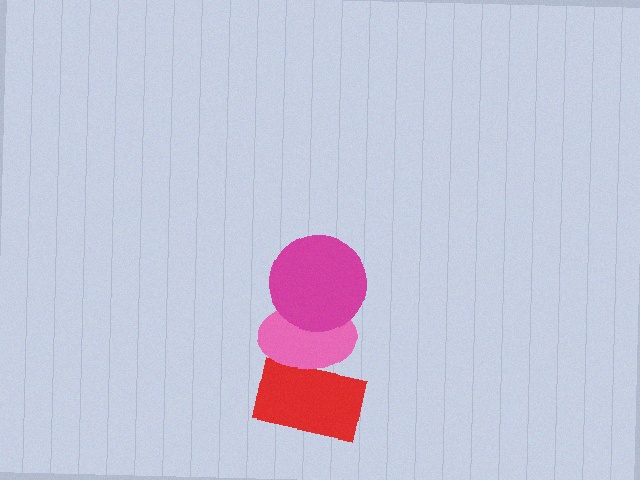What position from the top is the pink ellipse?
The pink ellipse is 2nd from the top.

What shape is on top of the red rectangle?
The pink ellipse is on top of the red rectangle.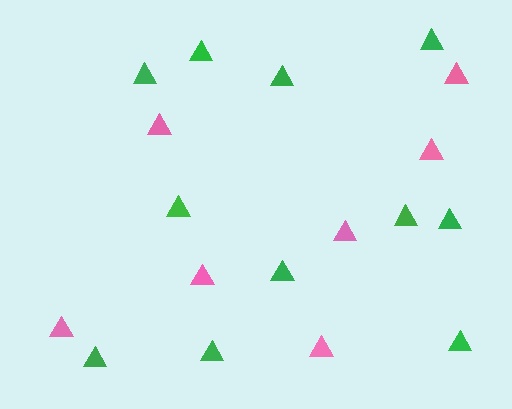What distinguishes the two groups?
There are 2 groups: one group of green triangles (11) and one group of pink triangles (7).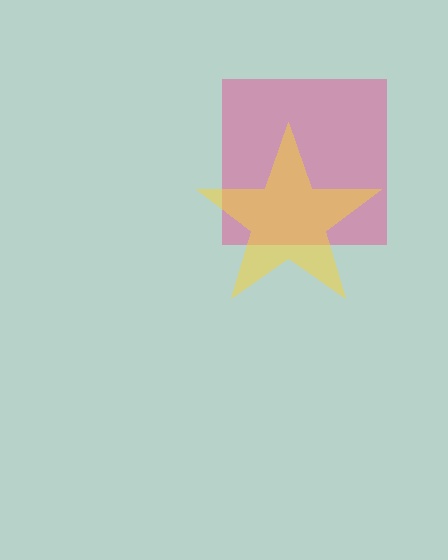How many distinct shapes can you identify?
There are 2 distinct shapes: a pink square, a yellow star.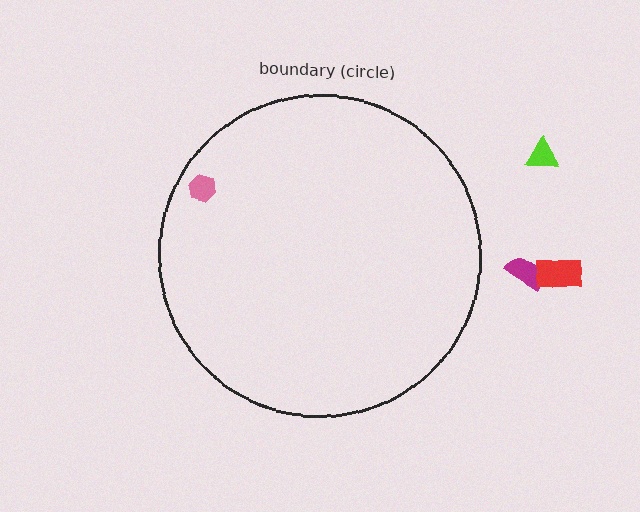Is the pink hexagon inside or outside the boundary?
Inside.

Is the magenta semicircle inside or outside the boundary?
Outside.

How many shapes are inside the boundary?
1 inside, 3 outside.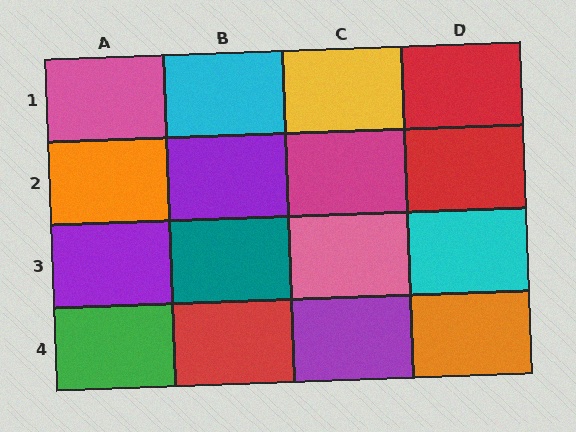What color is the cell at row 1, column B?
Cyan.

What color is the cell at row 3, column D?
Cyan.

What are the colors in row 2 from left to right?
Orange, purple, magenta, red.